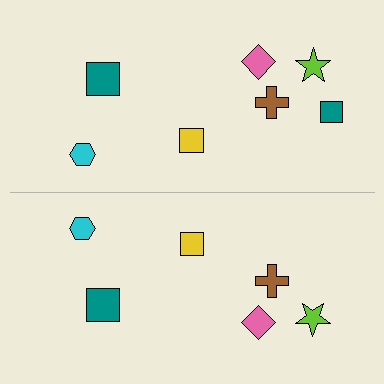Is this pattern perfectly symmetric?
No, the pattern is not perfectly symmetric. A teal square is missing from the bottom side.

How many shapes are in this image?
There are 13 shapes in this image.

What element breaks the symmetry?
A teal square is missing from the bottom side.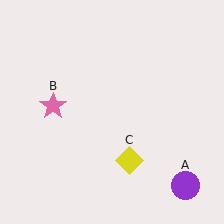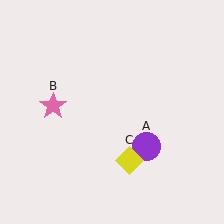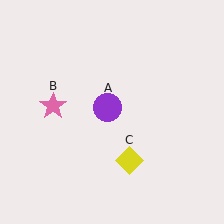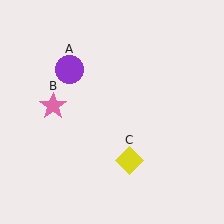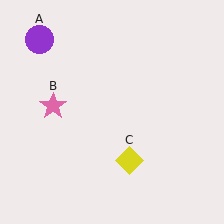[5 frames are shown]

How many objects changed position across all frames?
1 object changed position: purple circle (object A).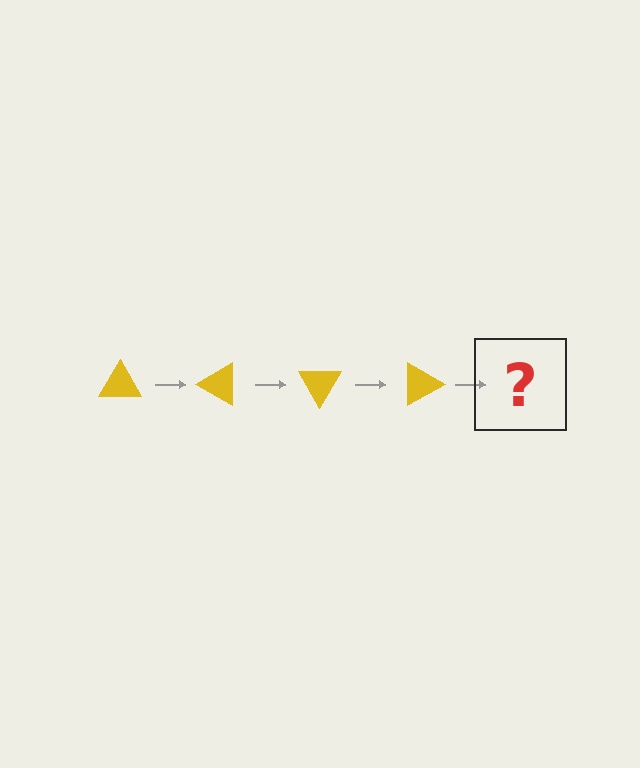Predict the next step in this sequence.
The next step is a yellow triangle rotated 120 degrees.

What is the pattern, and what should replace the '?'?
The pattern is that the triangle rotates 30 degrees each step. The '?' should be a yellow triangle rotated 120 degrees.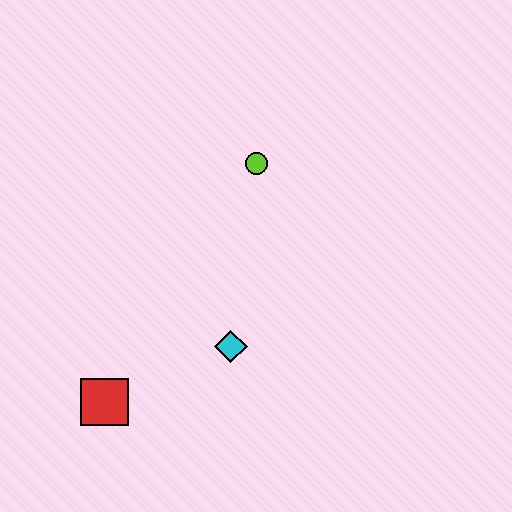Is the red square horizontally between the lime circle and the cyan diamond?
No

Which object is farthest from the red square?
The lime circle is farthest from the red square.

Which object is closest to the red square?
The cyan diamond is closest to the red square.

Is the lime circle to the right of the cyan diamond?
Yes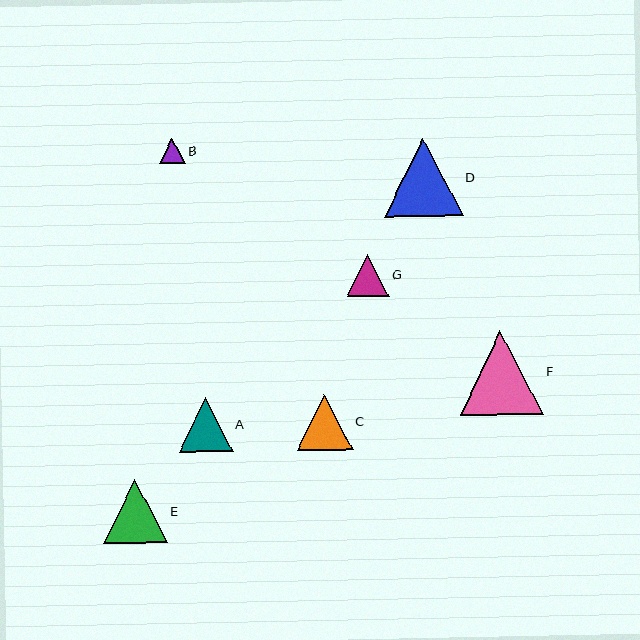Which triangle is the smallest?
Triangle B is the smallest with a size of approximately 25 pixels.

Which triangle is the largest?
Triangle F is the largest with a size of approximately 83 pixels.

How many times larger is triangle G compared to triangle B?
Triangle G is approximately 1.6 times the size of triangle B.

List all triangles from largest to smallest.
From largest to smallest: F, D, E, C, A, G, B.